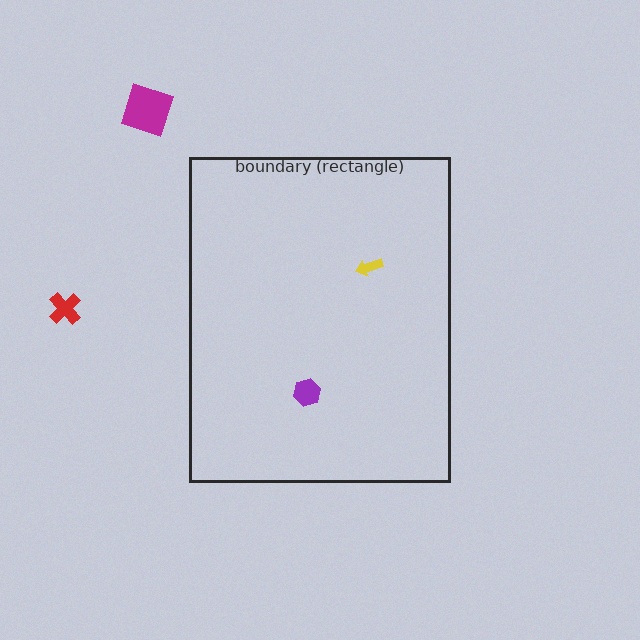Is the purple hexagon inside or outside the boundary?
Inside.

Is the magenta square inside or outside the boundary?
Outside.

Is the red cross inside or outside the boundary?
Outside.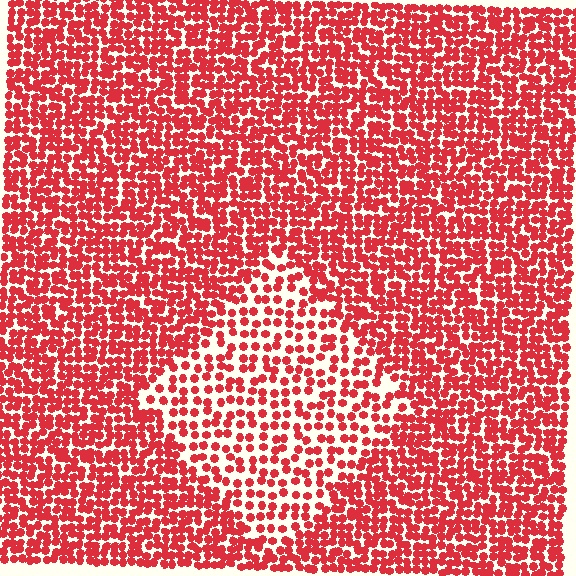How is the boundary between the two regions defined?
The boundary is defined by a change in element density (approximately 1.8x ratio). All elements are the same color, size, and shape.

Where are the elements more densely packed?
The elements are more densely packed outside the diamond boundary.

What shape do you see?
I see a diamond.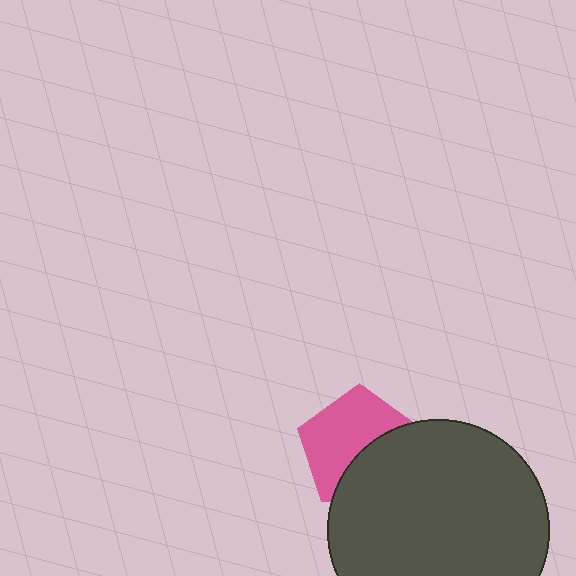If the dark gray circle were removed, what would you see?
You would see the complete pink pentagon.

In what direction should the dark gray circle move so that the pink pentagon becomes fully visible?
The dark gray circle should move toward the lower-right. That is the shortest direction to clear the overlap and leave the pink pentagon fully visible.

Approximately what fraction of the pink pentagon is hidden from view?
Roughly 42% of the pink pentagon is hidden behind the dark gray circle.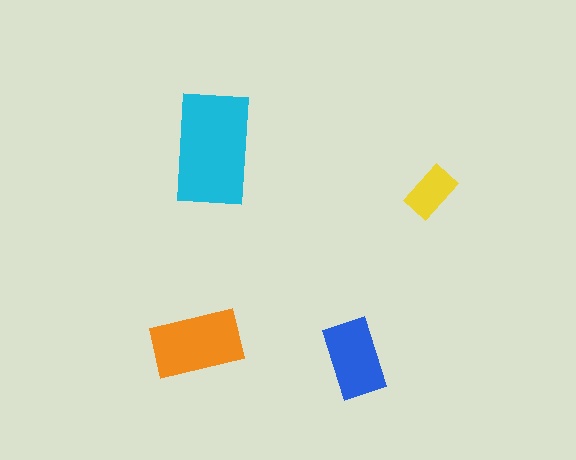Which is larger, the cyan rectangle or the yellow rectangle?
The cyan one.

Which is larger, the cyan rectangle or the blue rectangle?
The cyan one.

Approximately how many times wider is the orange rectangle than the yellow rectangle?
About 1.5 times wider.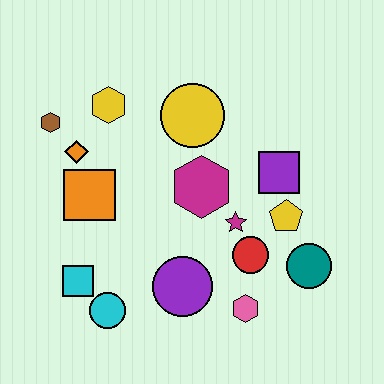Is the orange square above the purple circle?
Yes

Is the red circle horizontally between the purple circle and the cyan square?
No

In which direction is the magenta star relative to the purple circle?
The magenta star is above the purple circle.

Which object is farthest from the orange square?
The teal circle is farthest from the orange square.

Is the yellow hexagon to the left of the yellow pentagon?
Yes